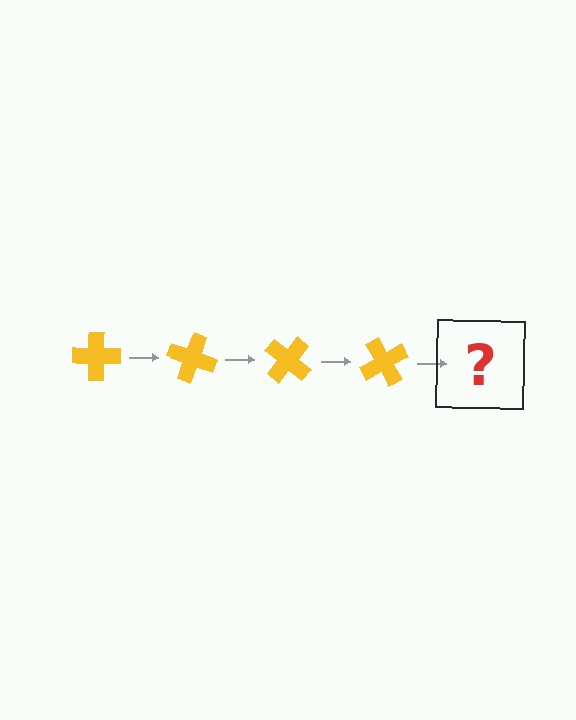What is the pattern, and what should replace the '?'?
The pattern is that the cross rotates 20 degrees each step. The '?' should be a yellow cross rotated 80 degrees.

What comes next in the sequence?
The next element should be a yellow cross rotated 80 degrees.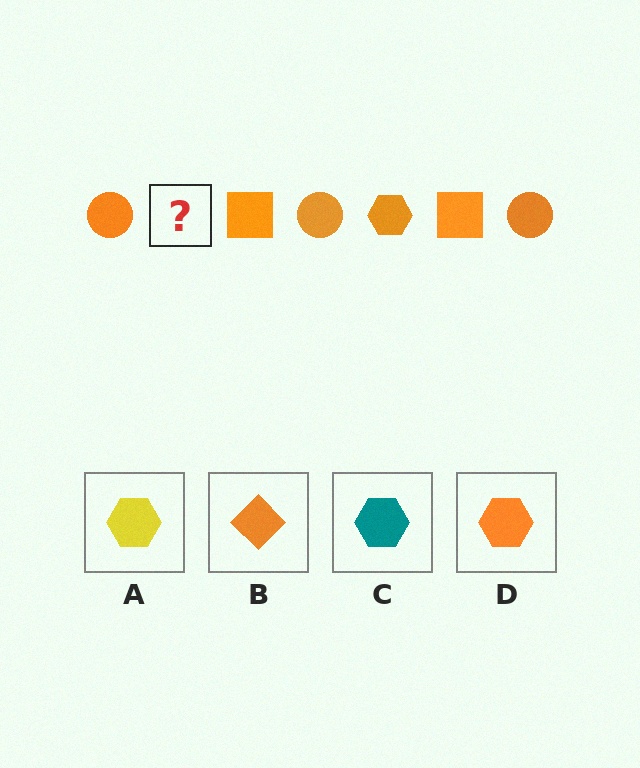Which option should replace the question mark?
Option D.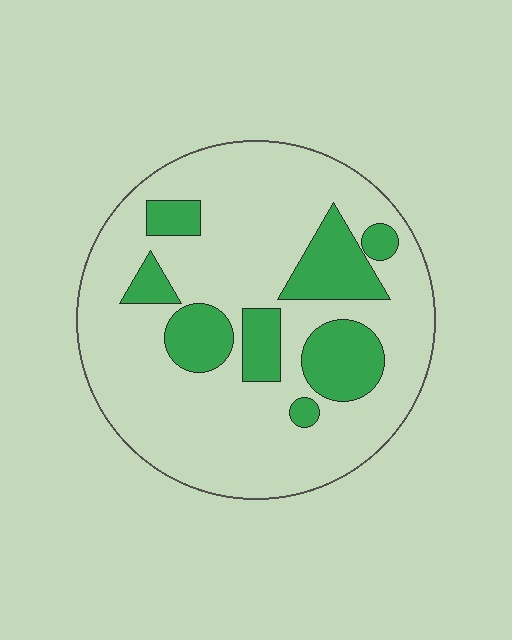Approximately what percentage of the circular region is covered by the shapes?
Approximately 25%.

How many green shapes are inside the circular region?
8.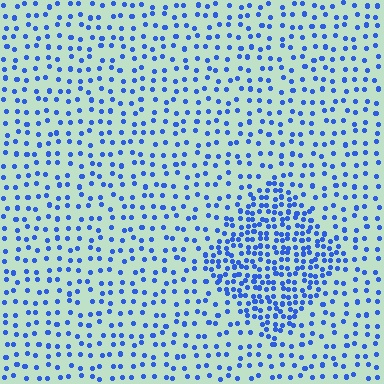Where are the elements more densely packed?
The elements are more densely packed inside the diamond boundary.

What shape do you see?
I see a diamond.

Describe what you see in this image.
The image contains small blue elements arranged at two different densities. A diamond-shaped region is visible where the elements are more densely packed than the surrounding area.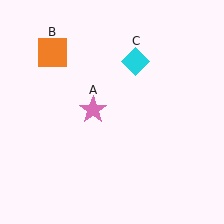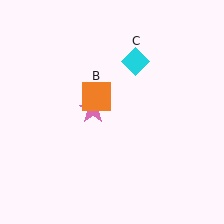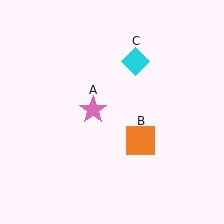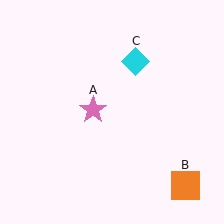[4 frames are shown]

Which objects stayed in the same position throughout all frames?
Pink star (object A) and cyan diamond (object C) remained stationary.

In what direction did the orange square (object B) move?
The orange square (object B) moved down and to the right.